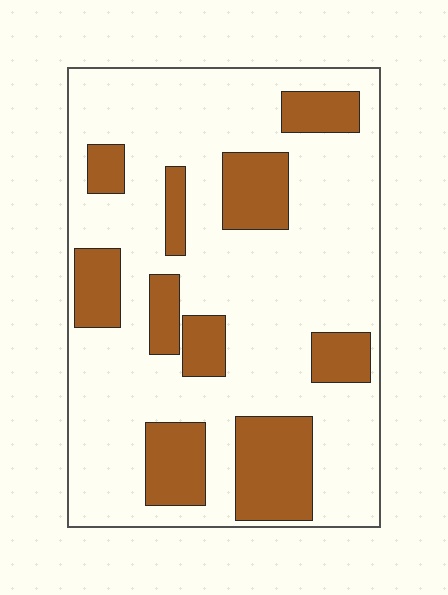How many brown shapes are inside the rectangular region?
10.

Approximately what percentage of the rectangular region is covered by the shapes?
Approximately 25%.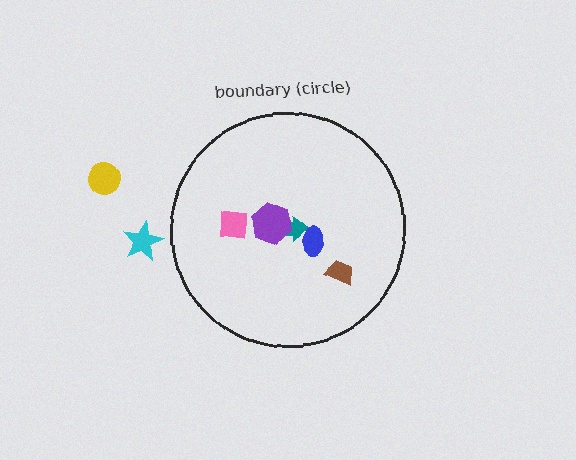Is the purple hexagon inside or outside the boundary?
Inside.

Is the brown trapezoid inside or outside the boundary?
Inside.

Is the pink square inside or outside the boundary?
Inside.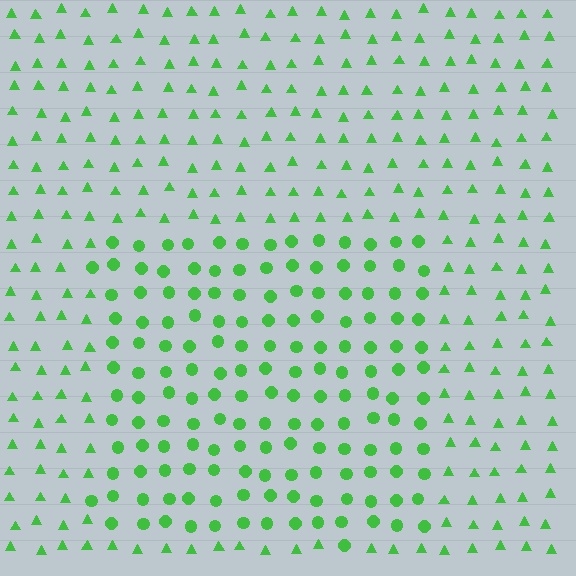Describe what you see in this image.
The image is filled with small green elements arranged in a uniform grid. A rectangle-shaped region contains circles, while the surrounding area contains triangles. The boundary is defined purely by the change in element shape.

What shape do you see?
I see a rectangle.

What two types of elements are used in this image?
The image uses circles inside the rectangle region and triangles outside it.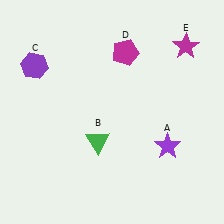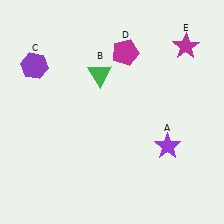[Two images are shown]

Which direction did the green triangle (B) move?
The green triangle (B) moved up.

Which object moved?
The green triangle (B) moved up.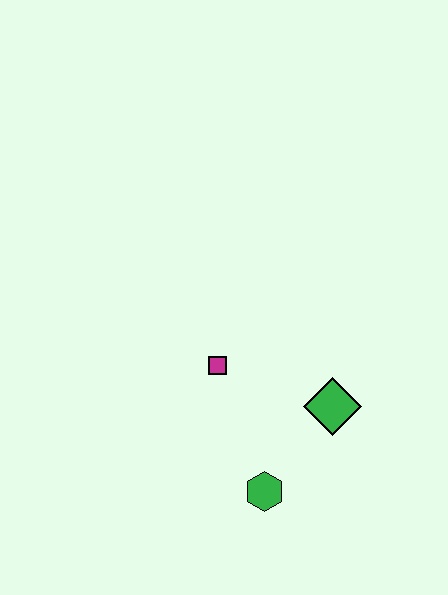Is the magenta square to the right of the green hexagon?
No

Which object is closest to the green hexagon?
The green diamond is closest to the green hexagon.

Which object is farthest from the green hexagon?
The magenta square is farthest from the green hexagon.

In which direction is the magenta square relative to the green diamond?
The magenta square is to the left of the green diamond.